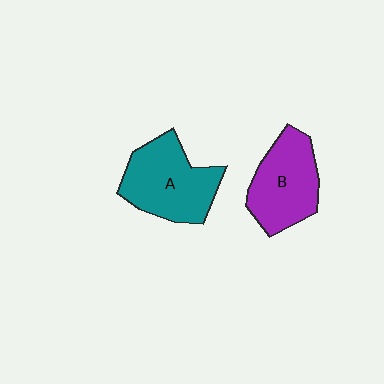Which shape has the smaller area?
Shape B (purple).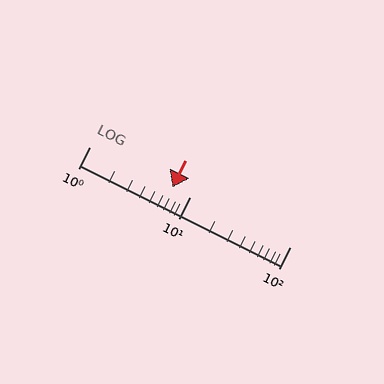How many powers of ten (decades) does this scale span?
The scale spans 2 decades, from 1 to 100.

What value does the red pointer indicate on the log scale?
The pointer indicates approximately 6.7.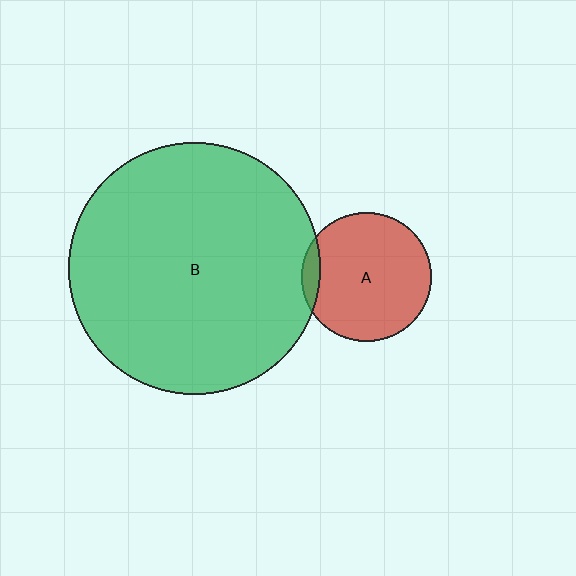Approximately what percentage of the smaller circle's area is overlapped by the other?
Approximately 10%.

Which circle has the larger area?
Circle B (green).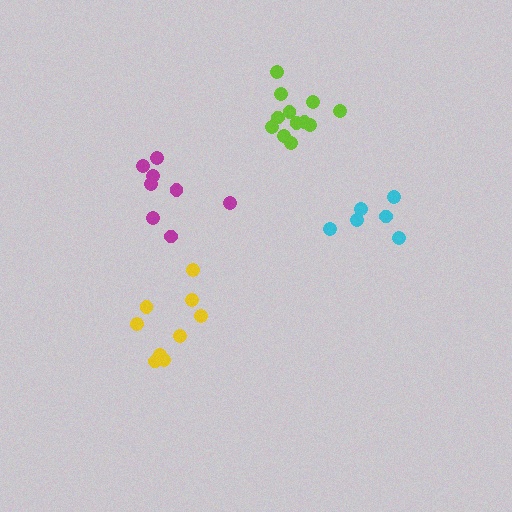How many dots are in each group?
Group 1: 6 dots, Group 2: 8 dots, Group 3: 10 dots, Group 4: 12 dots (36 total).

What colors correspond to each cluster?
The clusters are colored: cyan, magenta, yellow, lime.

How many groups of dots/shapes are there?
There are 4 groups.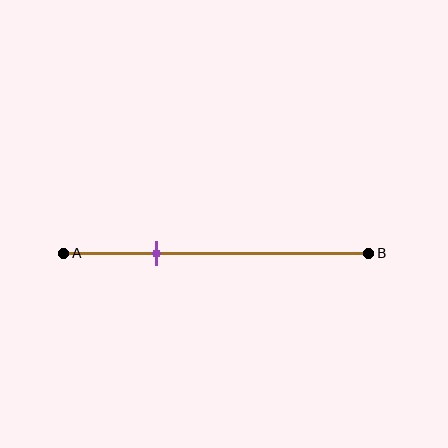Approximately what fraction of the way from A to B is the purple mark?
The purple mark is approximately 30% of the way from A to B.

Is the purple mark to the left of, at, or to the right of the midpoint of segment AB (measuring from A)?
The purple mark is to the left of the midpoint of segment AB.